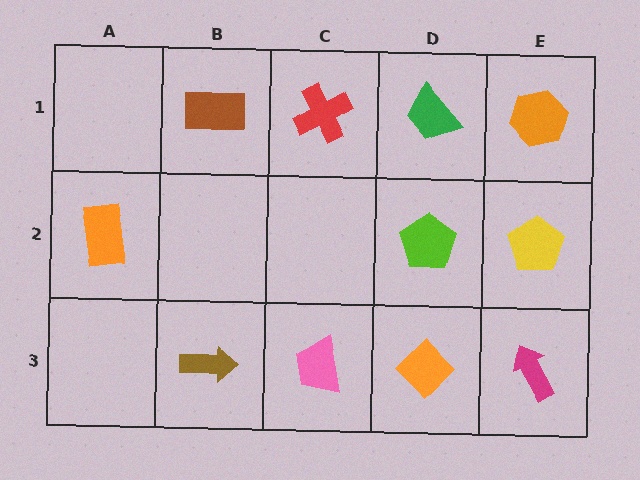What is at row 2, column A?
An orange rectangle.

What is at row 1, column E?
An orange hexagon.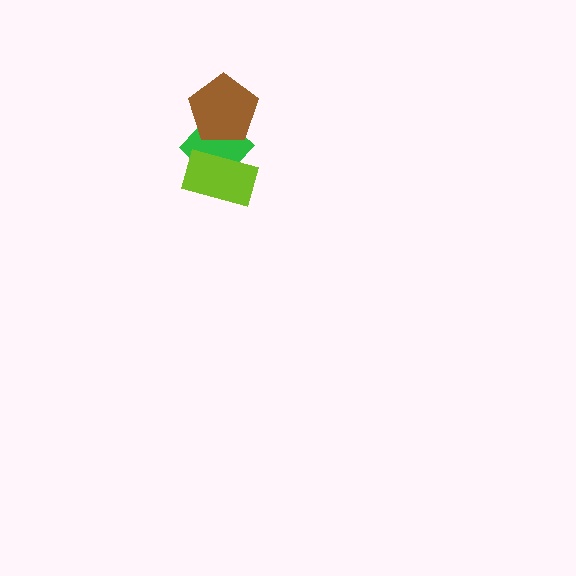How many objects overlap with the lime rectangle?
1 object overlaps with the lime rectangle.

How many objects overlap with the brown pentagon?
1 object overlaps with the brown pentagon.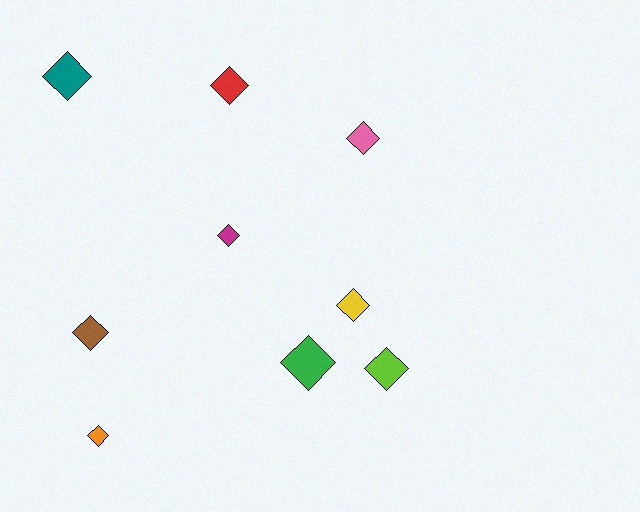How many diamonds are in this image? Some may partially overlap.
There are 9 diamonds.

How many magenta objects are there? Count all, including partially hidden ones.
There is 1 magenta object.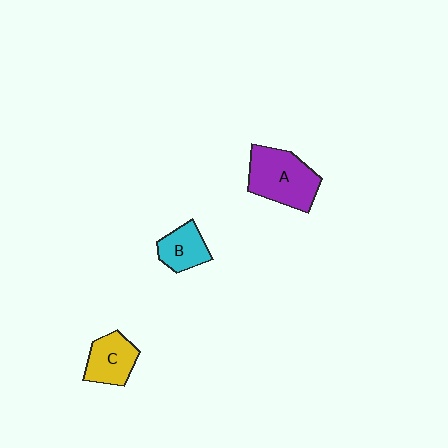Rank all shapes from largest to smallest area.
From largest to smallest: A (purple), C (yellow), B (cyan).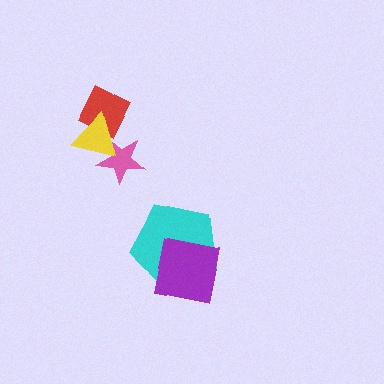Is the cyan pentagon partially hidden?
Yes, it is partially covered by another shape.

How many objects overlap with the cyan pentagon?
1 object overlaps with the cyan pentagon.